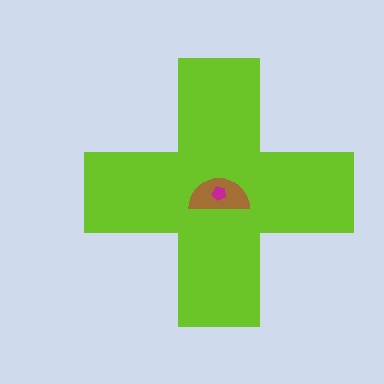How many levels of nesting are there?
3.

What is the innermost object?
The magenta pentagon.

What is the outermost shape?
The lime cross.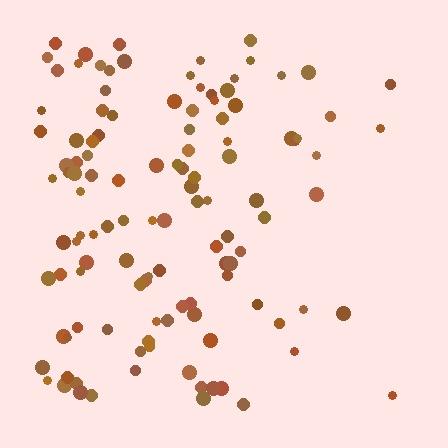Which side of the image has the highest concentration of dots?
The left.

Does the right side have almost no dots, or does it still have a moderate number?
Still a moderate number, just noticeably fewer than the left.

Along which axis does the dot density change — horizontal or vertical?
Horizontal.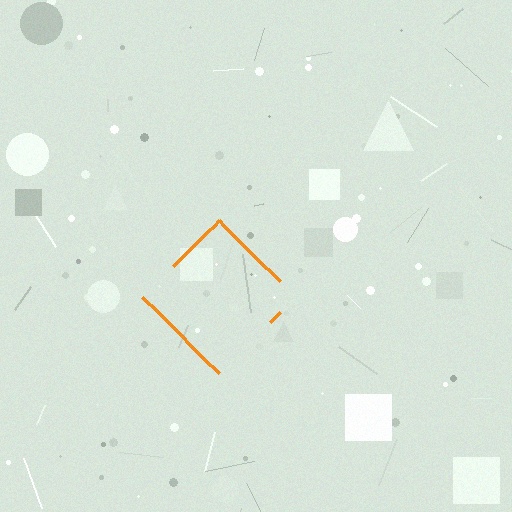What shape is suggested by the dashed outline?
The dashed outline suggests a diamond.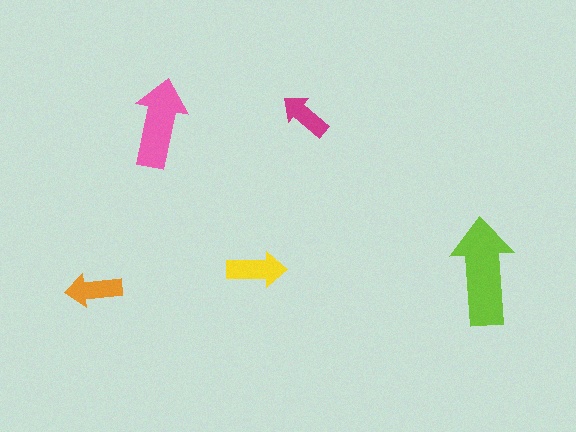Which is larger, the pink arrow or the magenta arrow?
The pink one.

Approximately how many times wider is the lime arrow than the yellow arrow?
About 2 times wider.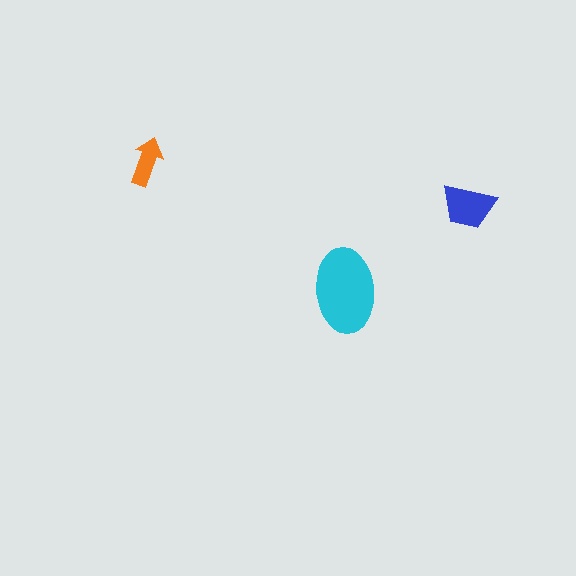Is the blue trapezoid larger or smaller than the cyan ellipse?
Smaller.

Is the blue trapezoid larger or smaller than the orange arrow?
Larger.